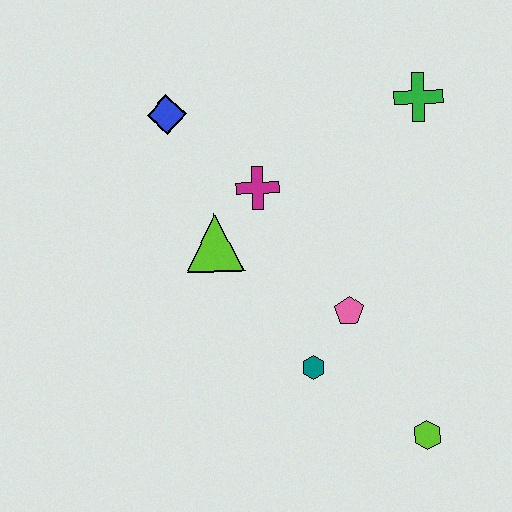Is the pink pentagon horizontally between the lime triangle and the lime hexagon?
Yes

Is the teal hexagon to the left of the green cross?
Yes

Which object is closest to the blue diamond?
The magenta cross is closest to the blue diamond.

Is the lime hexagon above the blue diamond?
No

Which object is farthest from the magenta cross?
The lime hexagon is farthest from the magenta cross.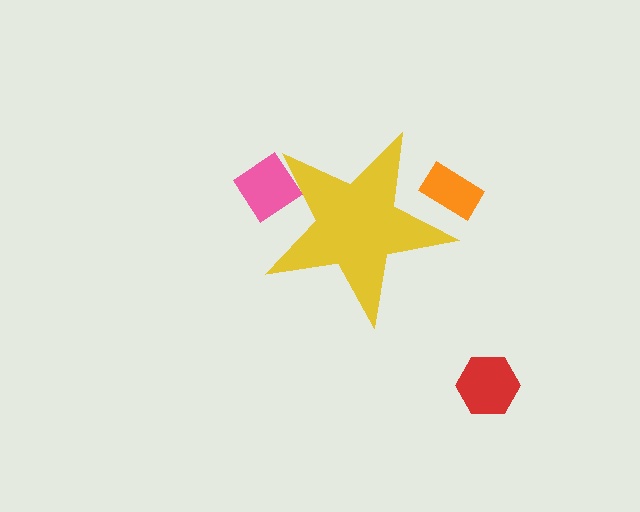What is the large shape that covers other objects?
A yellow star.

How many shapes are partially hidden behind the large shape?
2 shapes are partially hidden.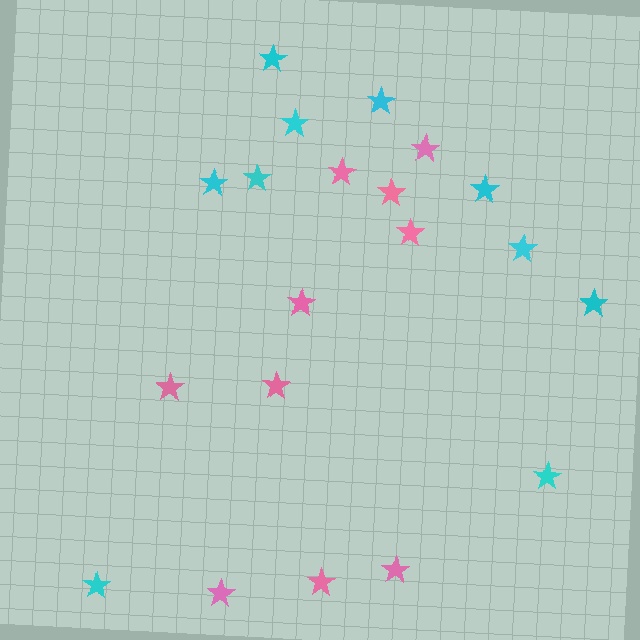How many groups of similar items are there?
There are 2 groups: one group of pink stars (10) and one group of cyan stars (10).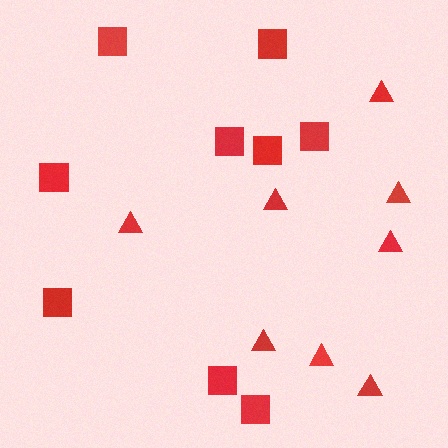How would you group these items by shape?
There are 2 groups: one group of triangles (8) and one group of squares (9).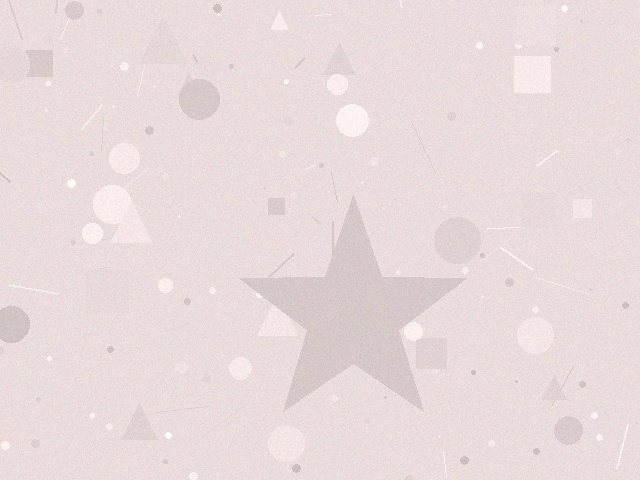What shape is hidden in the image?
A star is hidden in the image.